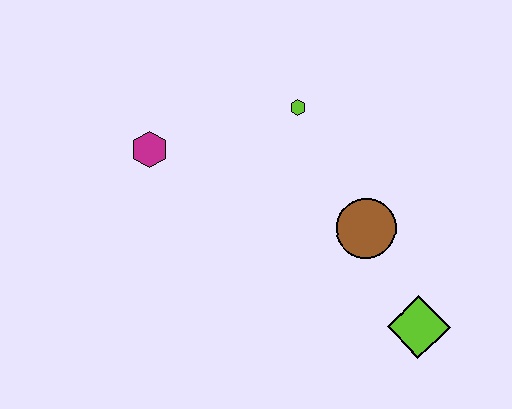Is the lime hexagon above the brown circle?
Yes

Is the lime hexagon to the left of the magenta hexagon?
No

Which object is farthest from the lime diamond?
The magenta hexagon is farthest from the lime diamond.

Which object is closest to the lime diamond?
The brown circle is closest to the lime diamond.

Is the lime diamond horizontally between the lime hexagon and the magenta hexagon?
No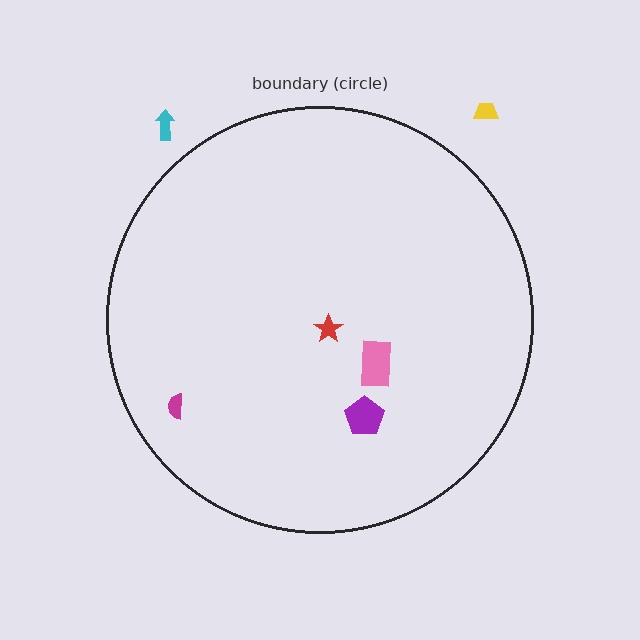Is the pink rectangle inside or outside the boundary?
Inside.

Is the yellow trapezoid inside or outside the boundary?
Outside.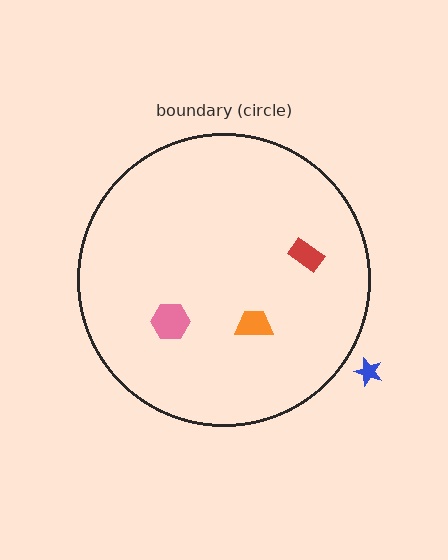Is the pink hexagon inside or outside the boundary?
Inside.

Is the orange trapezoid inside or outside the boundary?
Inside.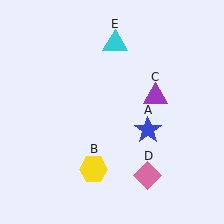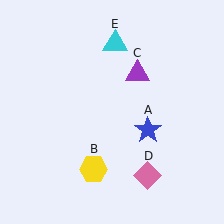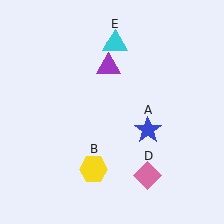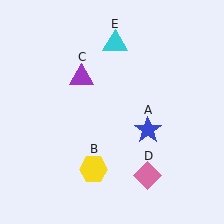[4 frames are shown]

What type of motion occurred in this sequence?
The purple triangle (object C) rotated counterclockwise around the center of the scene.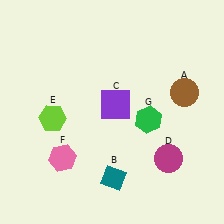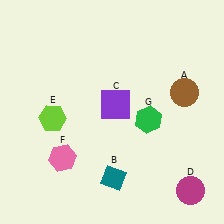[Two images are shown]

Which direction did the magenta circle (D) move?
The magenta circle (D) moved down.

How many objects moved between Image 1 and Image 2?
1 object moved between the two images.